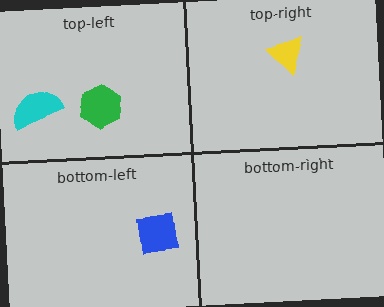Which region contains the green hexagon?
The top-left region.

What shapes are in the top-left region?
The cyan semicircle, the green hexagon.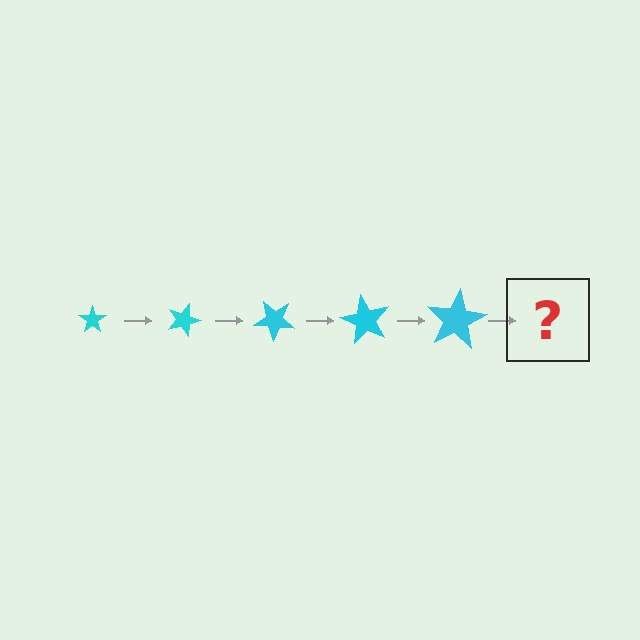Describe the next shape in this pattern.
It should be a star, larger than the previous one and rotated 100 degrees from the start.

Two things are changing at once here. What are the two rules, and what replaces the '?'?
The two rules are that the star grows larger each step and it rotates 20 degrees each step. The '?' should be a star, larger than the previous one and rotated 100 degrees from the start.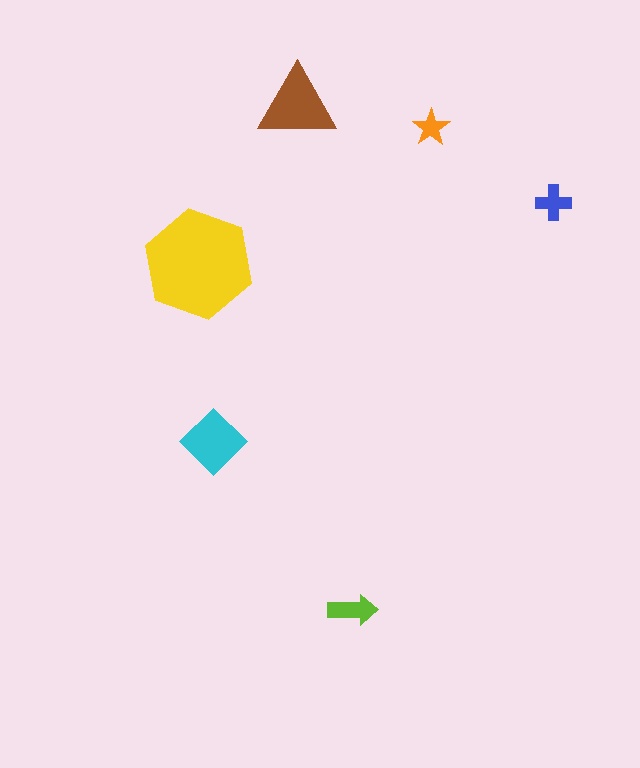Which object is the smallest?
The orange star.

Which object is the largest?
The yellow hexagon.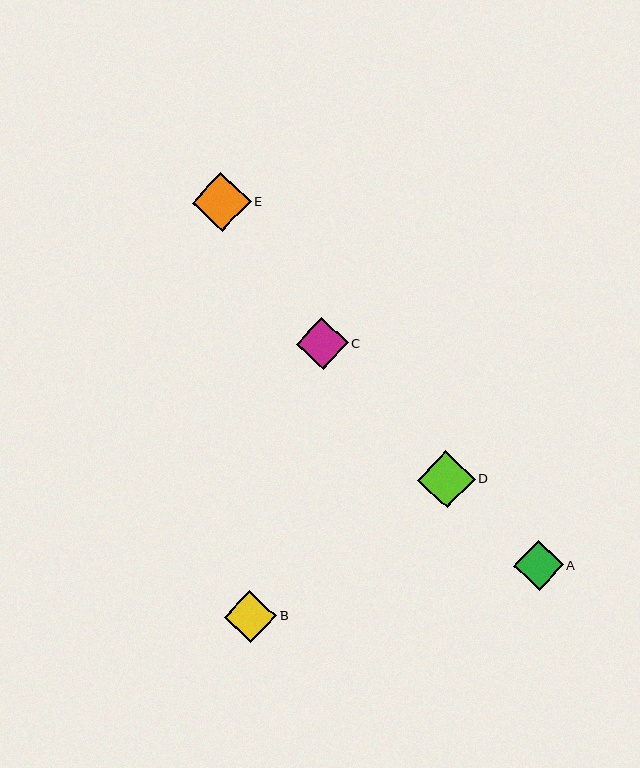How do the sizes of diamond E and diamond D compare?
Diamond E and diamond D are approximately the same size.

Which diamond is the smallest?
Diamond A is the smallest with a size of approximately 50 pixels.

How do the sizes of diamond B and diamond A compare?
Diamond B and diamond A are approximately the same size.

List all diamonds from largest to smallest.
From largest to smallest: E, D, B, C, A.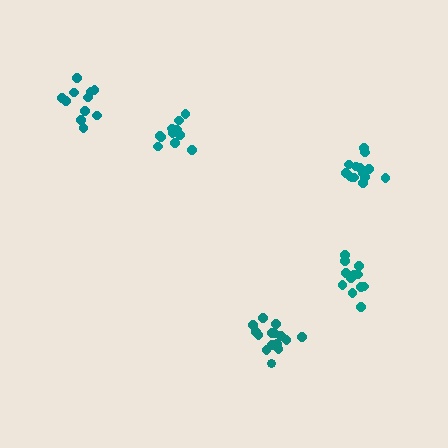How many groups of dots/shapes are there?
There are 5 groups.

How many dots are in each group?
Group 1: 12 dots, Group 2: 11 dots, Group 3: 15 dots, Group 4: 15 dots, Group 5: 11 dots (64 total).